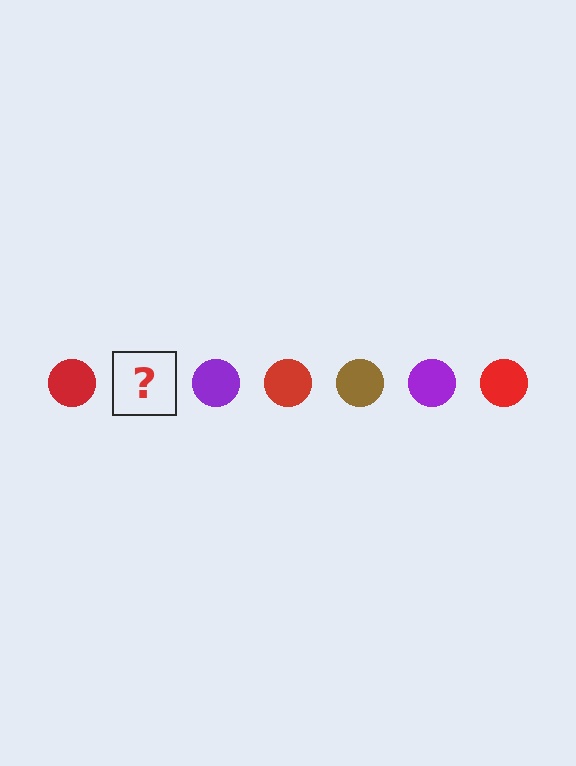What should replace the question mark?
The question mark should be replaced with a brown circle.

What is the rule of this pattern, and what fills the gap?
The rule is that the pattern cycles through red, brown, purple circles. The gap should be filled with a brown circle.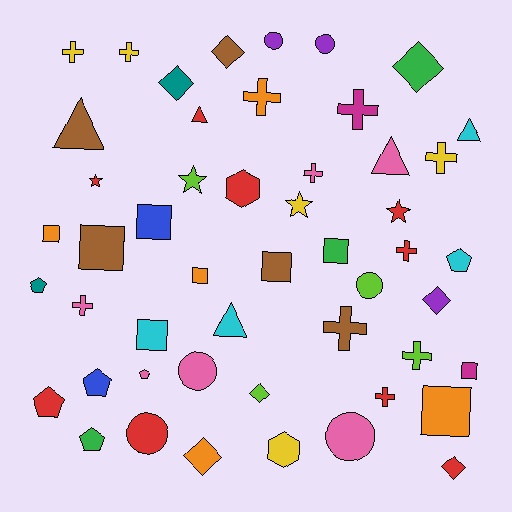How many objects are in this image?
There are 50 objects.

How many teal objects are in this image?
There are 2 teal objects.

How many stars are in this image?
There are 4 stars.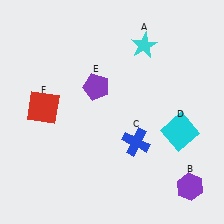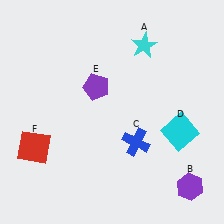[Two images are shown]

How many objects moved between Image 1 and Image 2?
1 object moved between the two images.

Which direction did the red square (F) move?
The red square (F) moved down.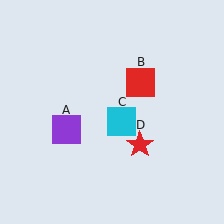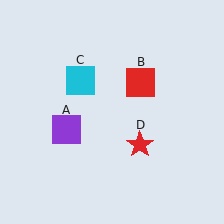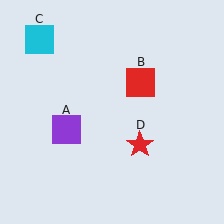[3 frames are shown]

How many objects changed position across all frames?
1 object changed position: cyan square (object C).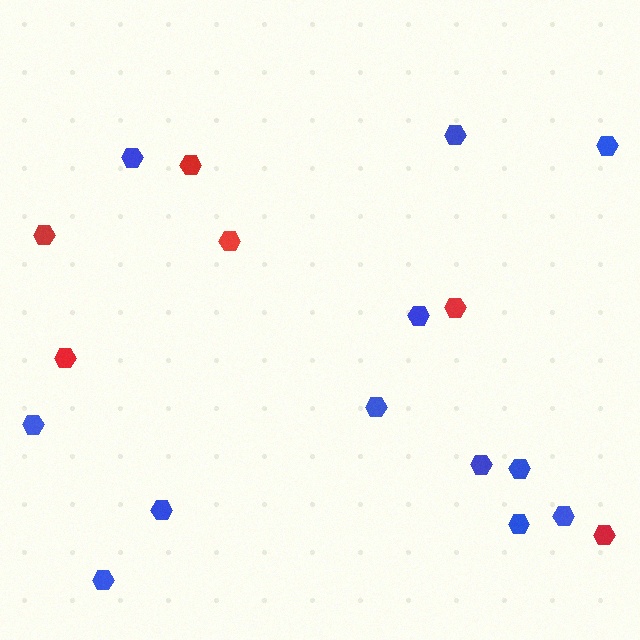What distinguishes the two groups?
There are 2 groups: one group of red hexagons (6) and one group of blue hexagons (12).